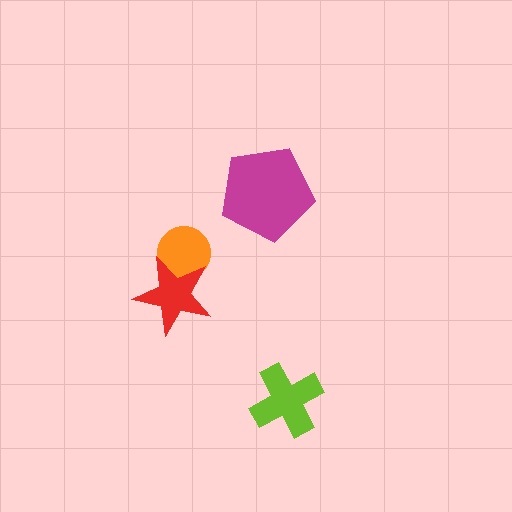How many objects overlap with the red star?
1 object overlaps with the red star.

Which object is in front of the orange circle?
The red star is in front of the orange circle.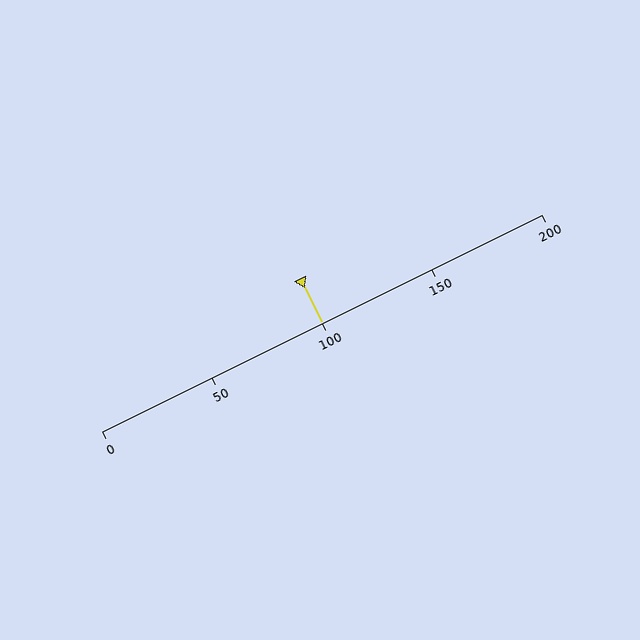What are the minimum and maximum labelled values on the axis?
The axis runs from 0 to 200.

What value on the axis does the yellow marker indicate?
The marker indicates approximately 100.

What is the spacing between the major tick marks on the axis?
The major ticks are spaced 50 apart.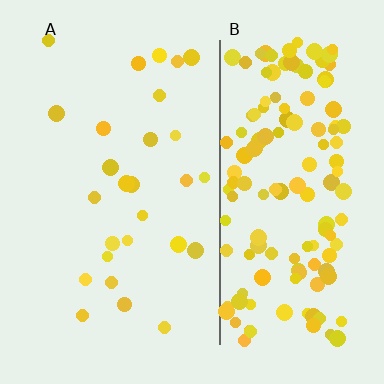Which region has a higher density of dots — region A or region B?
B (the right).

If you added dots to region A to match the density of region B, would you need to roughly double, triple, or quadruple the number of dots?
Approximately quadruple.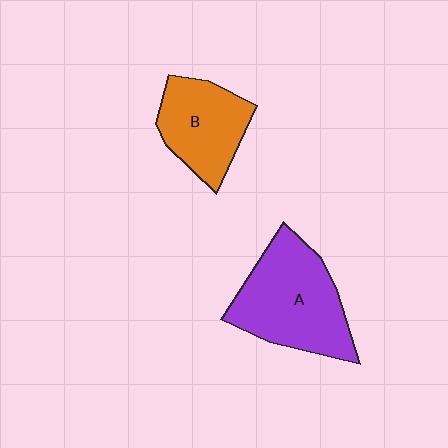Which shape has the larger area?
Shape A (purple).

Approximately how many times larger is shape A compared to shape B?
Approximately 1.4 times.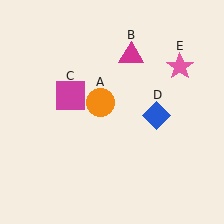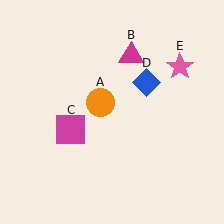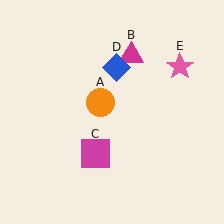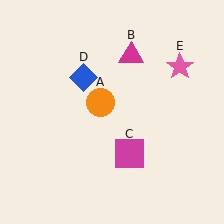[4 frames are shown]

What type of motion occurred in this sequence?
The magenta square (object C), blue diamond (object D) rotated counterclockwise around the center of the scene.